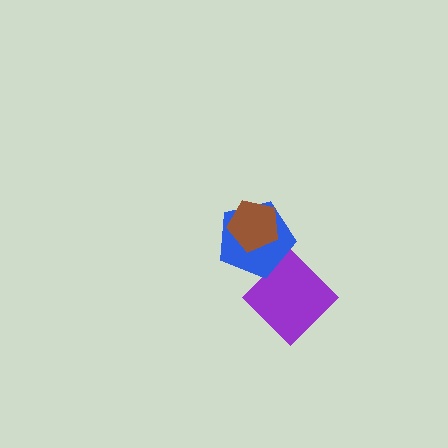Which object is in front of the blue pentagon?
The brown pentagon is in front of the blue pentagon.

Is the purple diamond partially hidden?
Yes, it is partially covered by another shape.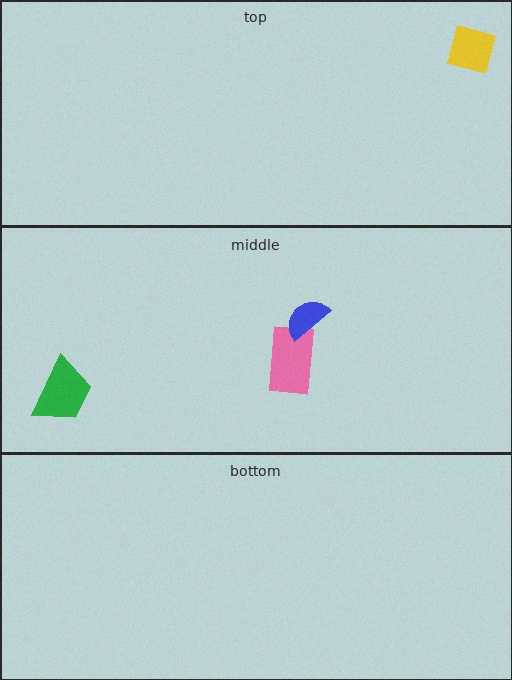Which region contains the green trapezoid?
The middle region.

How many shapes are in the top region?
1.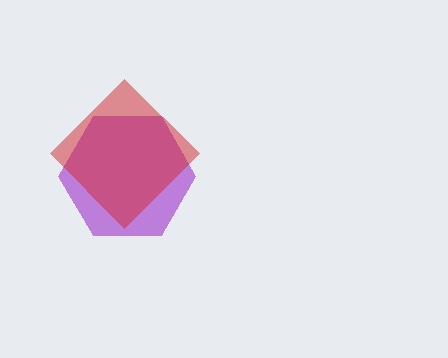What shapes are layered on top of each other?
The layered shapes are: a purple hexagon, a red diamond.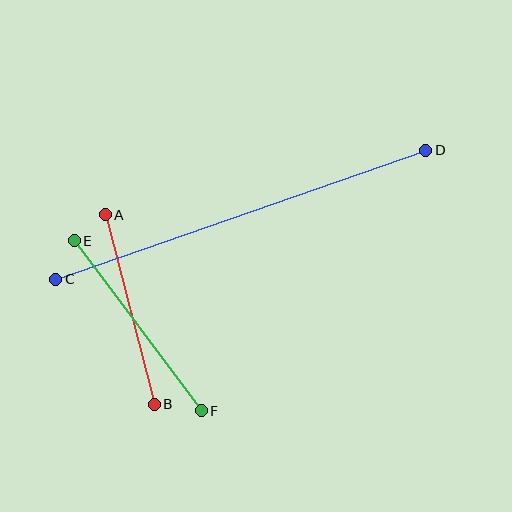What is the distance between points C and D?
The distance is approximately 392 pixels.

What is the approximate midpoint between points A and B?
The midpoint is at approximately (130, 310) pixels.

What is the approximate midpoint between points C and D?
The midpoint is at approximately (241, 215) pixels.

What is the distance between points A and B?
The distance is approximately 196 pixels.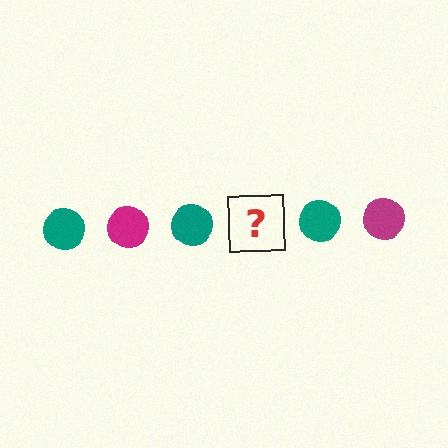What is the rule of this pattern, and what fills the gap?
The rule is that the pattern cycles through teal, magenta circles. The gap should be filled with a magenta circle.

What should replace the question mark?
The question mark should be replaced with a magenta circle.